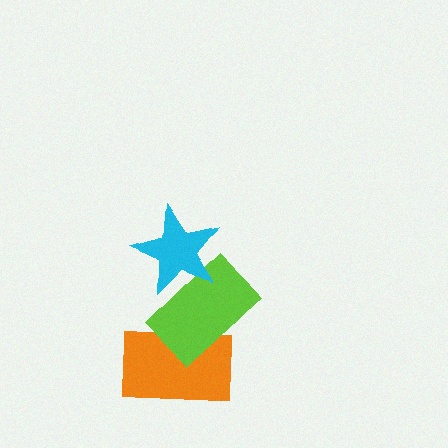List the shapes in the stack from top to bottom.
From top to bottom: the cyan star, the lime rectangle, the orange rectangle.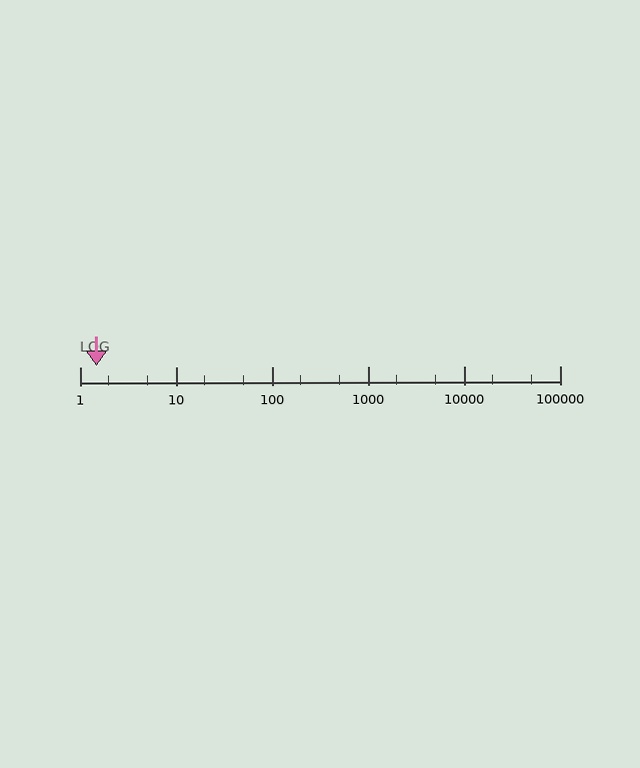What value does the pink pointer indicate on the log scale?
The pointer indicates approximately 1.5.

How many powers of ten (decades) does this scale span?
The scale spans 5 decades, from 1 to 100000.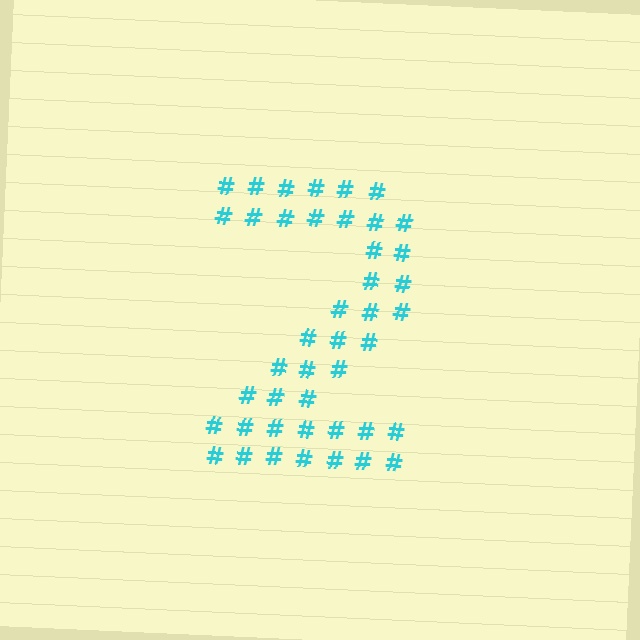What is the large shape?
The large shape is the digit 2.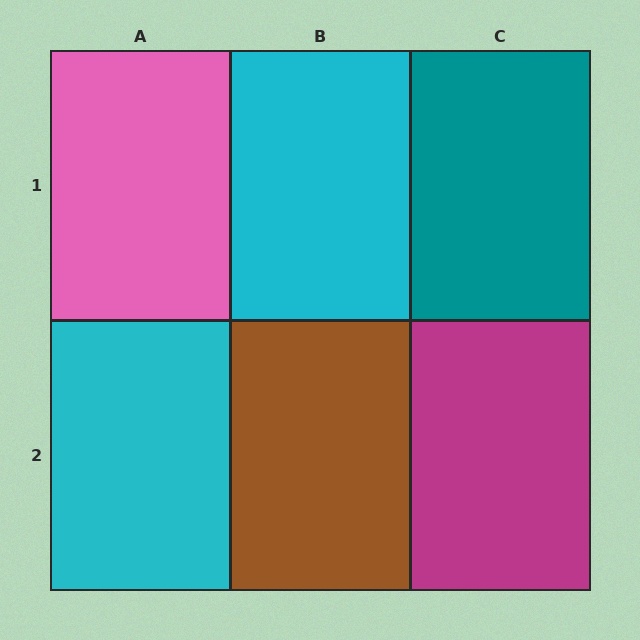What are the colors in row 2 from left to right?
Cyan, brown, magenta.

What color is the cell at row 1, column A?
Pink.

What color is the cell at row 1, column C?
Teal.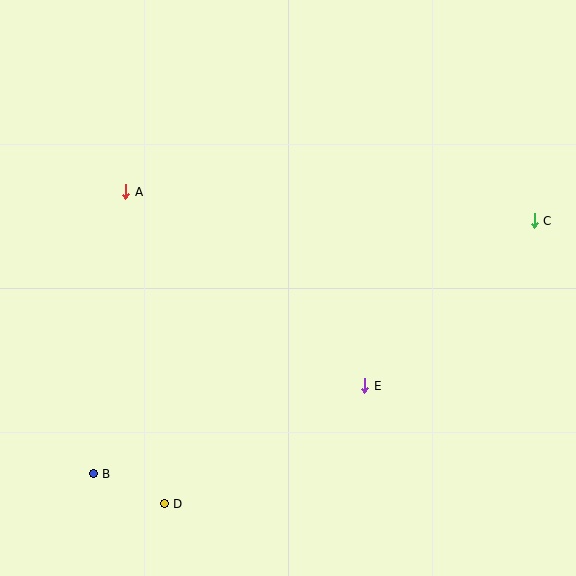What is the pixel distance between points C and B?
The distance between C and B is 508 pixels.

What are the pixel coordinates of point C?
Point C is at (534, 221).